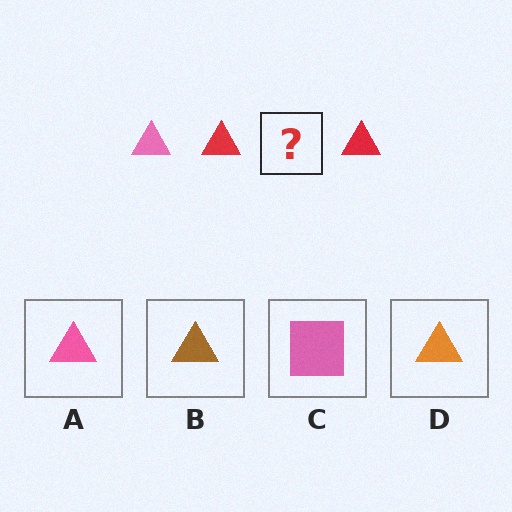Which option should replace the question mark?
Option A.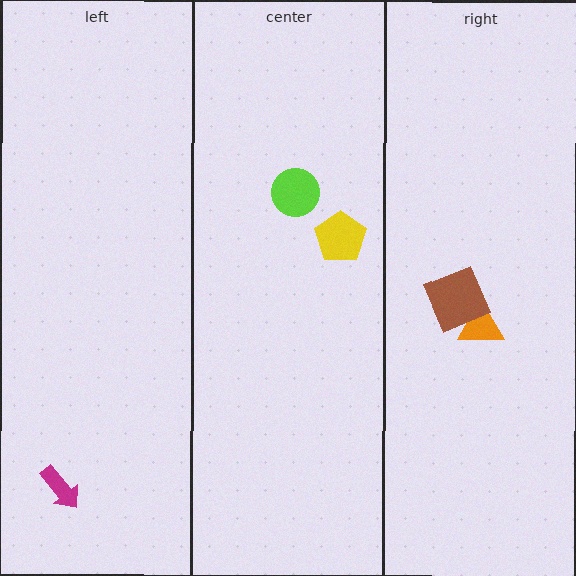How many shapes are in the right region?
2.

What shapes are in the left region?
The magenta arrow.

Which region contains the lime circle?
The center region.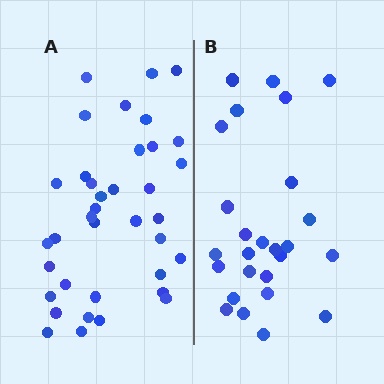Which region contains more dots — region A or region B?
Region A (the left region) has more dots.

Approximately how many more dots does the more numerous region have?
Region A has roughly 12 or so more dots than region B.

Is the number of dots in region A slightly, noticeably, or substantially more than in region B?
Region A has noticeably more, but not dramatically so. The ratio is roughly 1.4 to 1.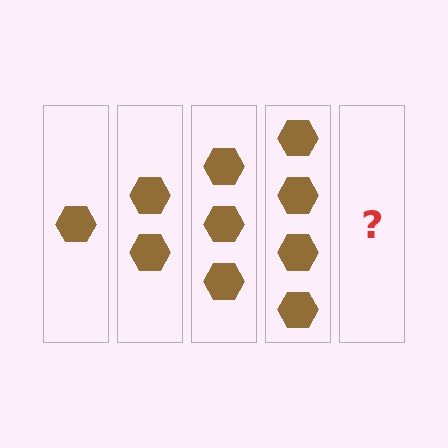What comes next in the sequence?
The next element should be 5 hexagons.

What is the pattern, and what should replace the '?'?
The pattern is that each step adds one more hexagon. The '?' should be 5 hexagons.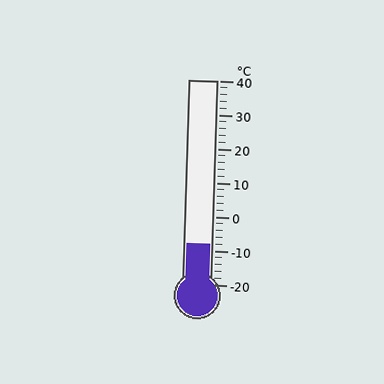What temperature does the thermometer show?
The thermometer shows approximately -8°C.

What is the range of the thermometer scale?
The thermometer scale ranges from -20°C to 40°C.